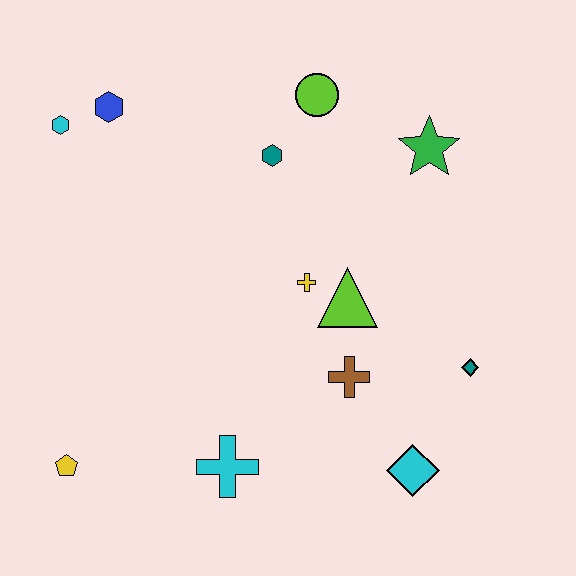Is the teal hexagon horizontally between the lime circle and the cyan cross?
Yes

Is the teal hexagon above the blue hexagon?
No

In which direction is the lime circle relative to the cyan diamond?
The lime circle is above the cyan diamond.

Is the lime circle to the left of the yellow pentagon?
No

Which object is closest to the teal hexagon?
The lime circle is closest to the teal hexagon.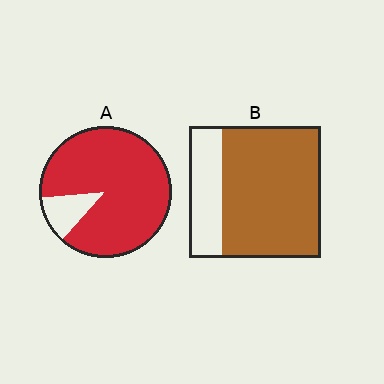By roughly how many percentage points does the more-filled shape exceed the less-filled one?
By roughly 15 percentage points (A over B).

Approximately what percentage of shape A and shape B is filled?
A is approximately 90% and B is approximately 75%.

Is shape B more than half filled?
Yes.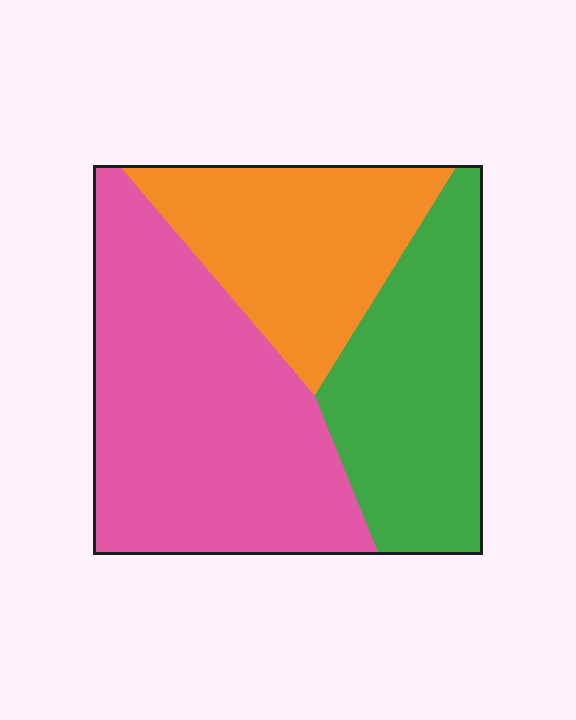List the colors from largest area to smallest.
From largest to smallest: pink, green, orange.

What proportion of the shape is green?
Green covers 29% of the shape.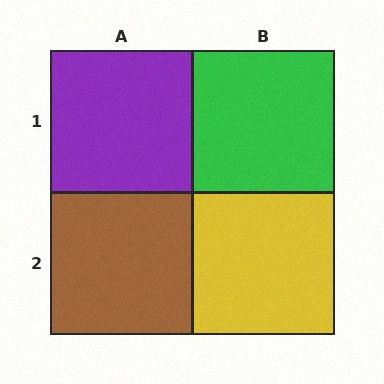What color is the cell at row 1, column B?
Green.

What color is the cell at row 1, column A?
Purple.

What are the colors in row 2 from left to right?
Brown, yellow.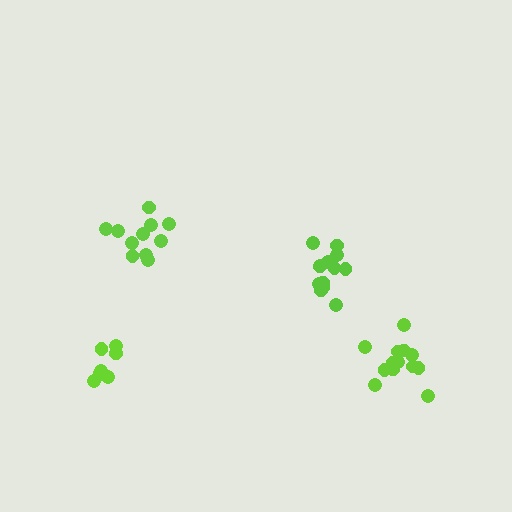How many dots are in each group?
Group 1: 13 dots, Group 2: 7 dots, Group 3: 11 dots, Group 4: 13 dots (44 total).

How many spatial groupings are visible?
There are 4 spatial groupings.